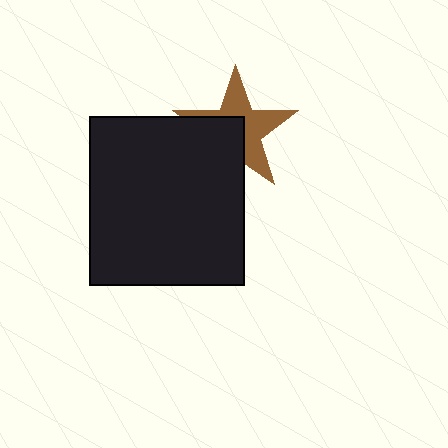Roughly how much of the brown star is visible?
About half of it is visible (roughly 55%).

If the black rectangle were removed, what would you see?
You would see the complete brown star.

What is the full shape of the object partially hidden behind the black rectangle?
The partially hidden object is a brown star.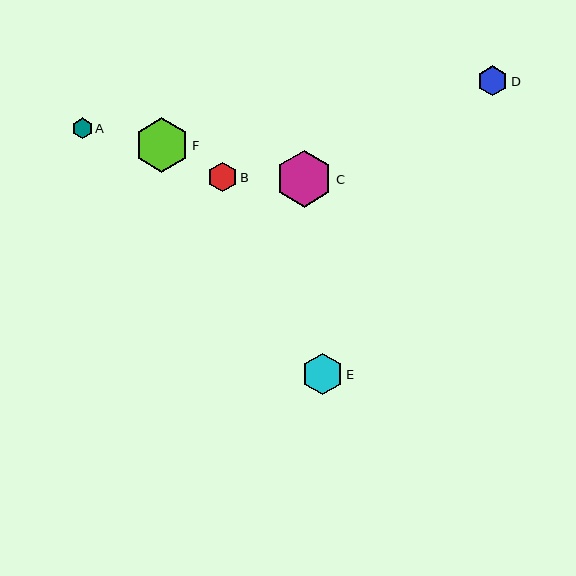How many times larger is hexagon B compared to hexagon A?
Hexagon B is approximately 1.5 times the size of hexagon A.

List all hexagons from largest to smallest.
From largest to smallest: C, F, E, D, B, A.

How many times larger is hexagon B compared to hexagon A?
Hexagon B is approximately 1.5 times the size of hexagon A.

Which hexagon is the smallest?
Hexagon A is the smallest with a size of approximately 20 pixels.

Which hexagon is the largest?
Hexagon C is the largest with a size of approximately 57 pixels.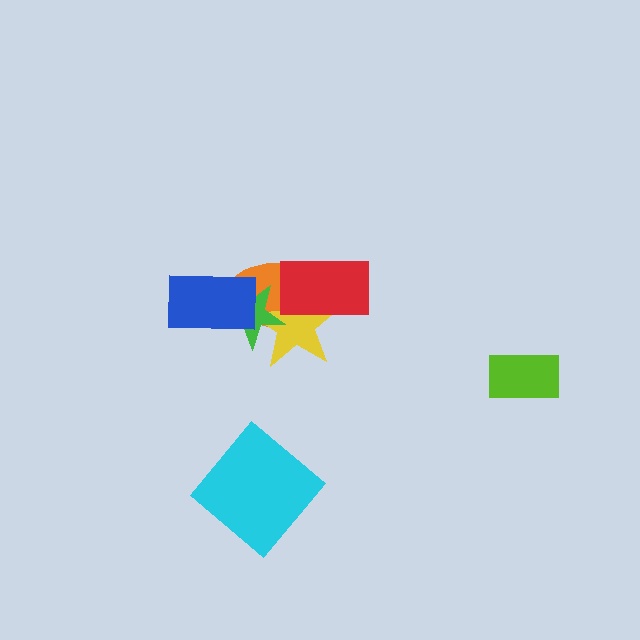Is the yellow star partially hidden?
Yes, it is partially covered by another shape.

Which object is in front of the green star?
The blue rectangle is in front of the green star.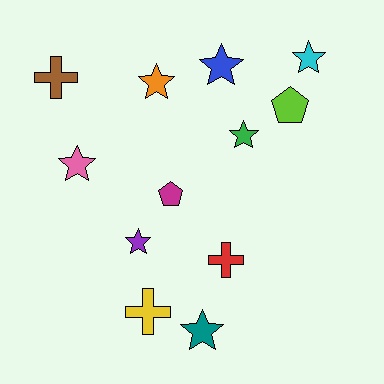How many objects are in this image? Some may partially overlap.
There are 12 objects.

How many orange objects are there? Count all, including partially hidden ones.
There is 1 orange object.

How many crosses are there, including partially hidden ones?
There are 3 crosses.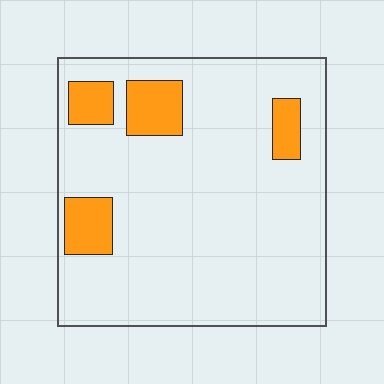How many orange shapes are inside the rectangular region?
4.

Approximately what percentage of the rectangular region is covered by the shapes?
Approximately 15%.